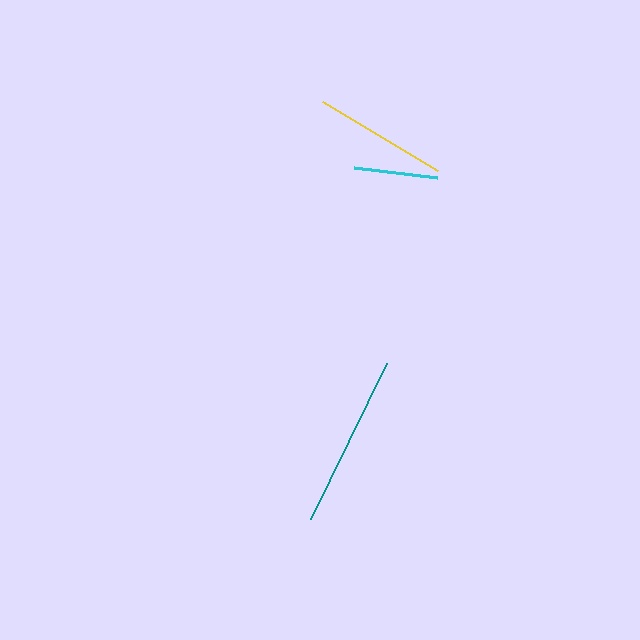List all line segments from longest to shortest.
From longest to shortest: teal, yellow, cyan.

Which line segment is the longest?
The teal line is the longest at approximately 173 pixels.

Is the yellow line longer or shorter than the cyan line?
The yellow line is longer than the cyan line.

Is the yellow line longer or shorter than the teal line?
The teal line is longer than the yellow line.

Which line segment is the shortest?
The cyan line is the shortest at approximately 84 pixels.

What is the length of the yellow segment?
The yellow segment is approximately 134 pixels long.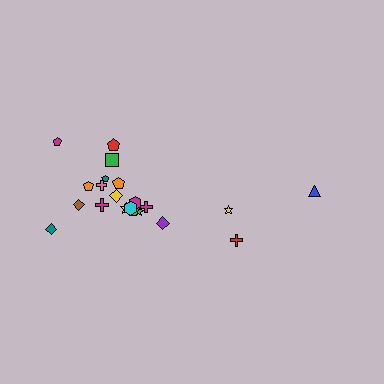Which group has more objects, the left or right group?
The left group.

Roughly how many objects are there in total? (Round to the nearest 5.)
Roughly 20 objects in total.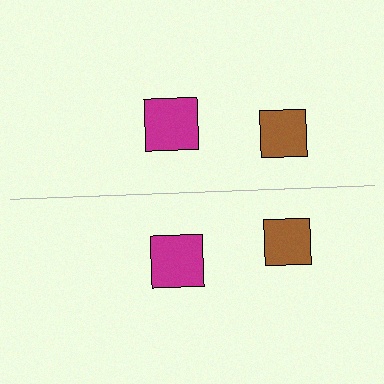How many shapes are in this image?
There are 4 shapes in this image.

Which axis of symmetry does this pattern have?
The pattern has a horizontal axis of symmetry running through the center of the image.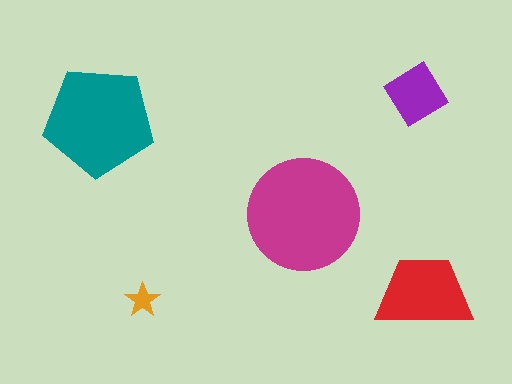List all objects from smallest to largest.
The orange star, the purple diamond, the red trapezoid, the teal pentagon, the magenta circle.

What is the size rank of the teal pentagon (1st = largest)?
2nd.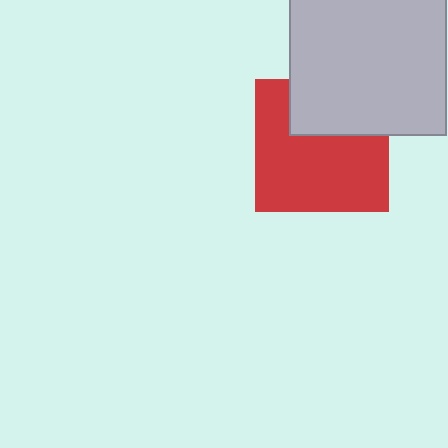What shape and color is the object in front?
The object in front is a light gray square.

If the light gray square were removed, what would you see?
You would see the complete red square.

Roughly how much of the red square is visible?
Most of it is visible (roughly 68%).